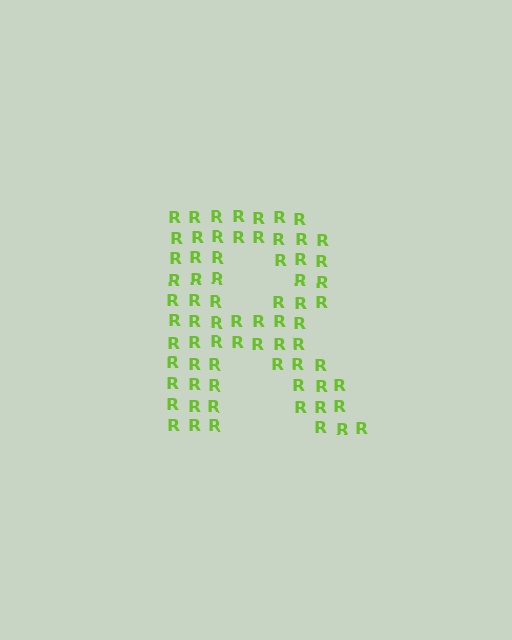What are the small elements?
The small elements are letter R's.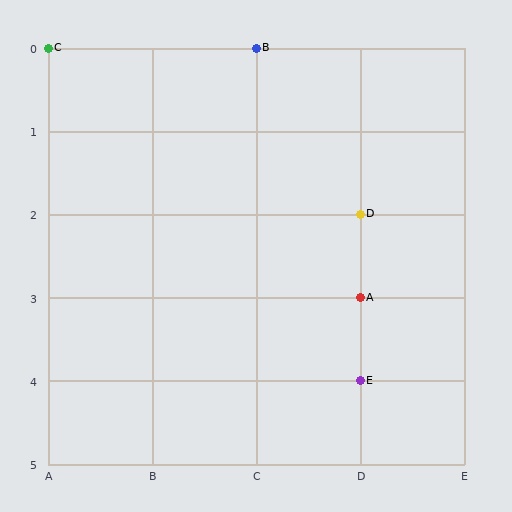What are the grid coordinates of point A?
Point A is at grid coordinates (D, 3).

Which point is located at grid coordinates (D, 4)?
Point E is at (D, 4).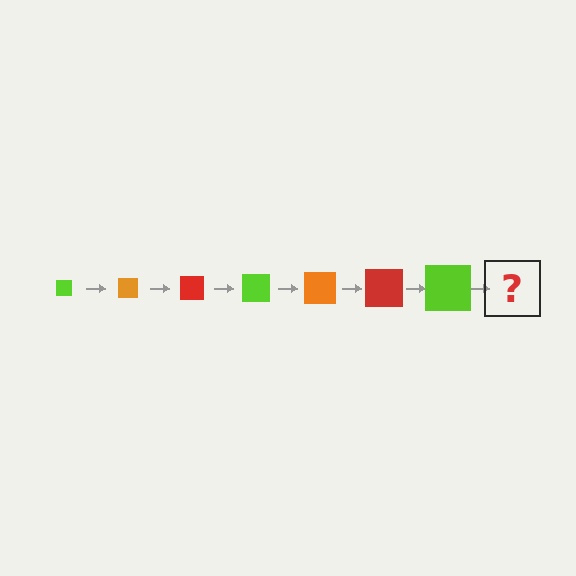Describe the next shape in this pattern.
It should be an orange square, larger than the previous one.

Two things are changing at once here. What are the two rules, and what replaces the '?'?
The two rules are that the square grows larger each step and the color cycles through lime, orange, and red. The '?' should be an orange square, larger than the previous one.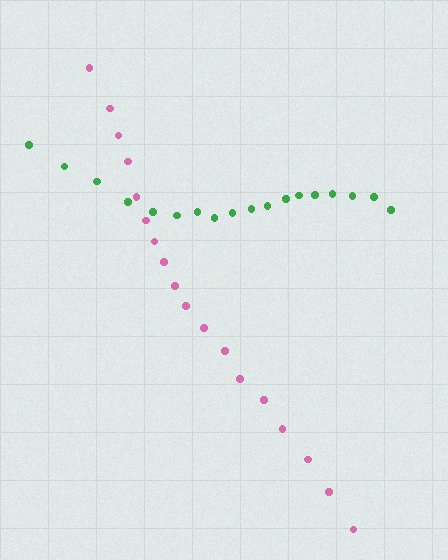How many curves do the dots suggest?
There are 2 distinct paths.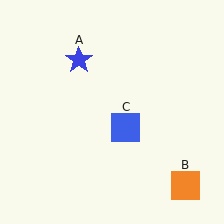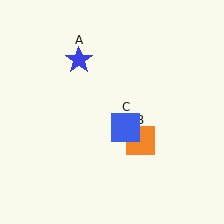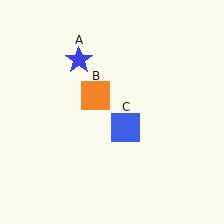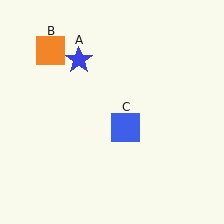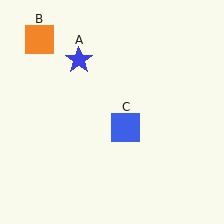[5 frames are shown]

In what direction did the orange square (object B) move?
The orange square (object B) moved up and to the left.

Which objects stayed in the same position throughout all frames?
Blue star (object A) and blue square (object C) remained stationary.